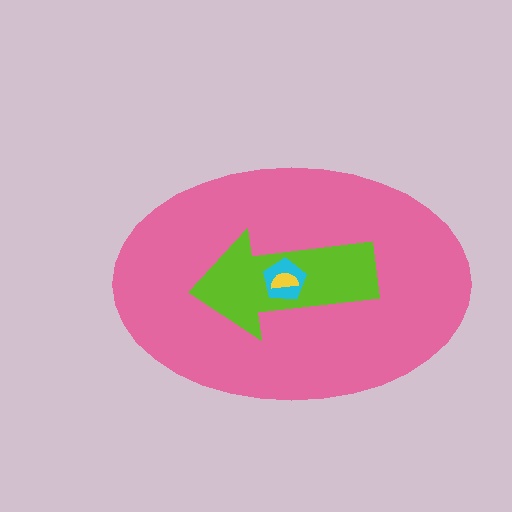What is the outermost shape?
The pink ellipse.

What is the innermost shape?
The yellow semicircle.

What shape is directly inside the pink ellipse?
The lime arrow.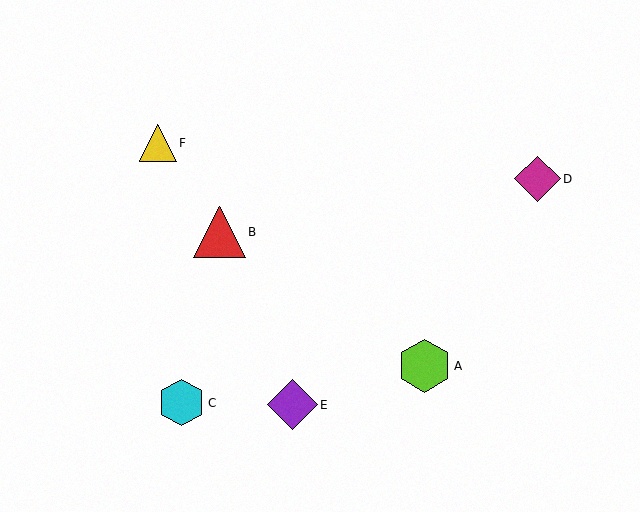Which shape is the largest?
The lime hexagon (labeled A) is the largest.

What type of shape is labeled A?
Shape A is a lime hexagon.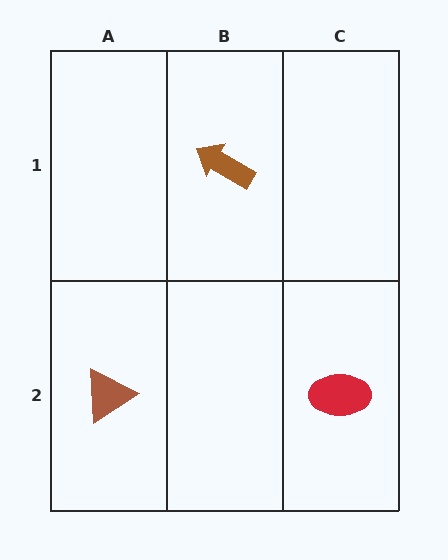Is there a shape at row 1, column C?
No, that cell is empty.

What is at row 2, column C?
A red ellipse.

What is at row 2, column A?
A brown triangle.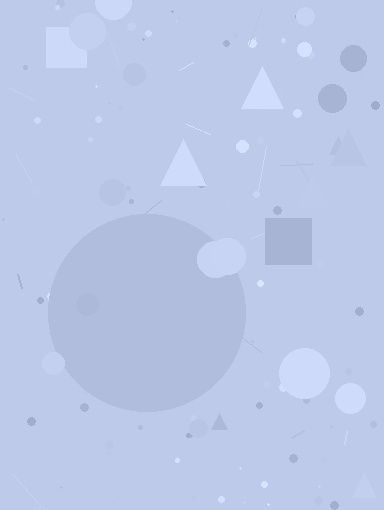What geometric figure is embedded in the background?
A circle is embedded in the background.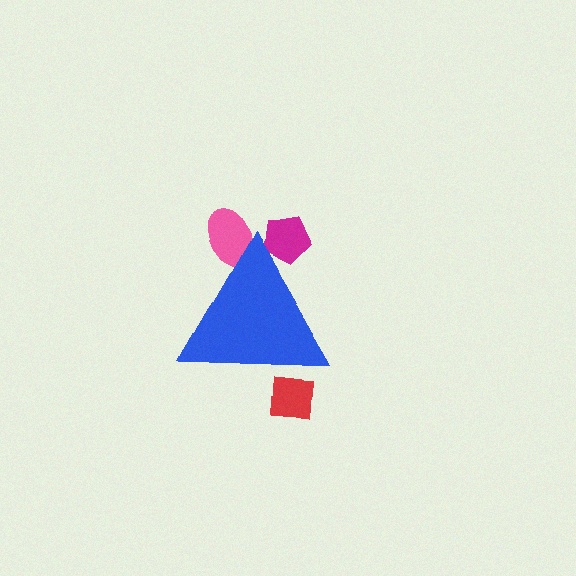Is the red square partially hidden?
Yes, the red square is partially hidden behind the blue triangle.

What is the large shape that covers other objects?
A blue triangle.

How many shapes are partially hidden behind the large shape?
3 shapes are partially hidden.